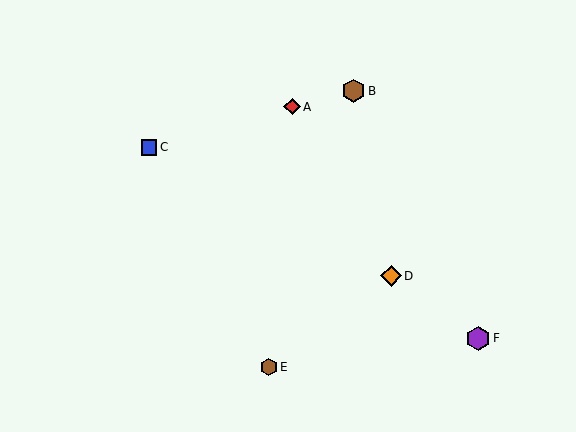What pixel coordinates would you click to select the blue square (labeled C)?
Click at (149, 147) to select the blue square C.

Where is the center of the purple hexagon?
The center of the purple hexagon is at (478, 338).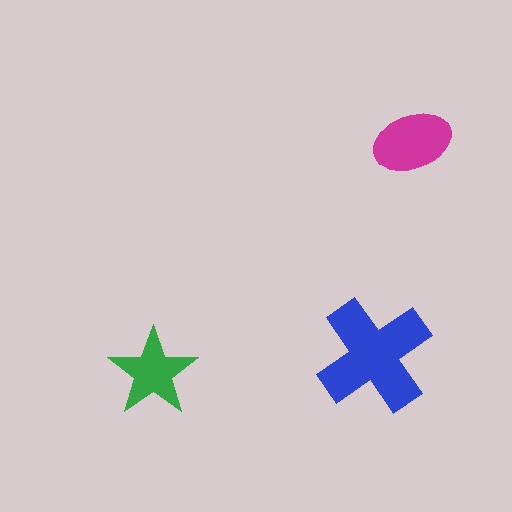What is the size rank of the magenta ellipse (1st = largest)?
2nd.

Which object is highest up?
The magenta ellipse is topmost.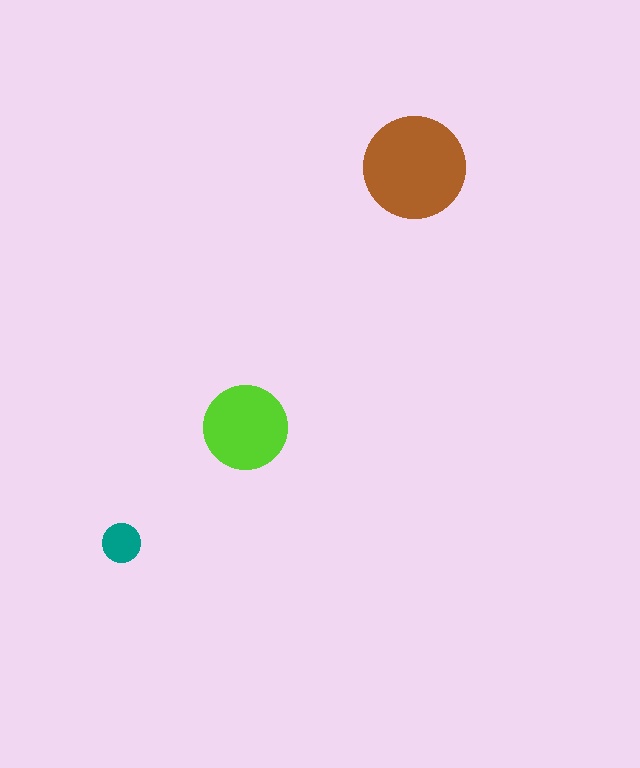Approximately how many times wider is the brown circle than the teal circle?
About 2.5 times wider.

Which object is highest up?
The brown circle is topmost.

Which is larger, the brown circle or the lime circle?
The brown one.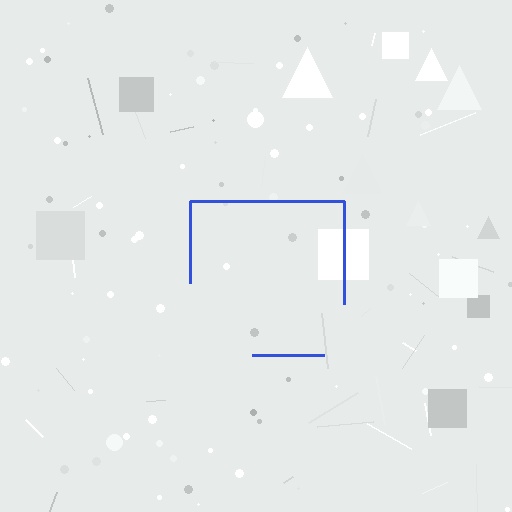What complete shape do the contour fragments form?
The contour fragments form a square.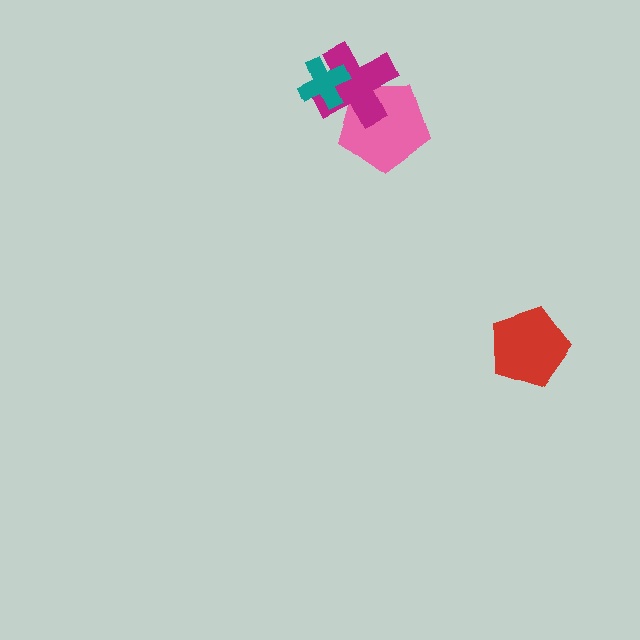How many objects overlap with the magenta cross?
2 objects overlap with the magenta cross.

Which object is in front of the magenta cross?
The teal cross is in front of the magenta cross.